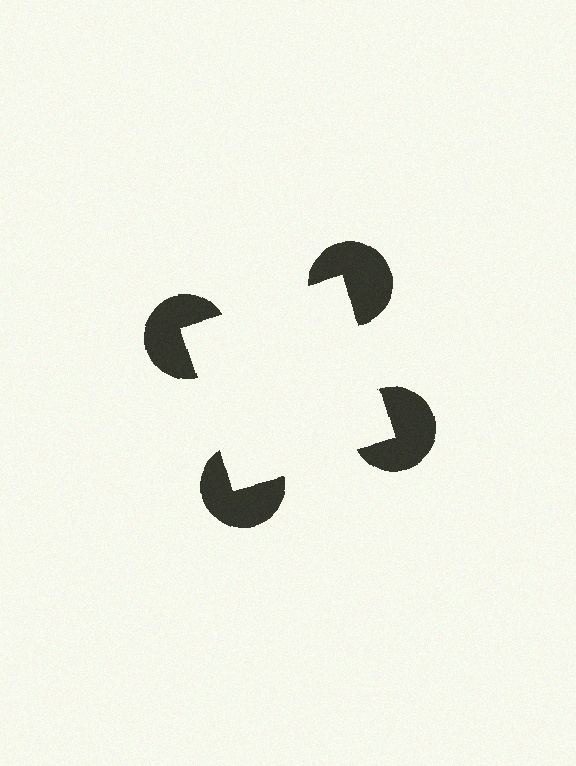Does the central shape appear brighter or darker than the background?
It typically appears slightly brighter than the background, even though no actual brightness change is drawn.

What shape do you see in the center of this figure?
An illusory square — its edges are inferred from the aligned wedge cuts in the pac-man discs, not physically drawn.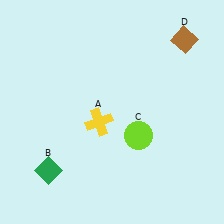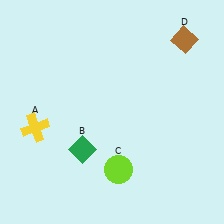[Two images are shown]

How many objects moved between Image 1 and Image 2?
3 objects moved between the two images.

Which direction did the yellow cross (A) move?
The yellow cross (A) moved left.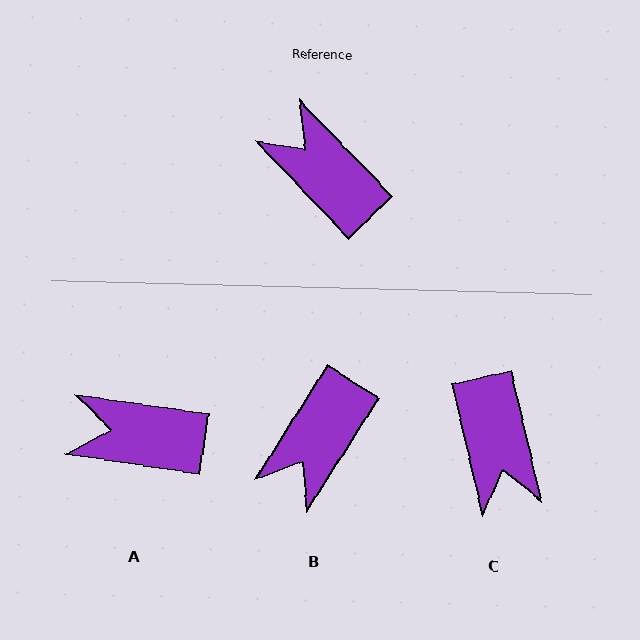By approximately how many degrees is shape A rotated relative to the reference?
Approximately 38 degrees counter-clockwise.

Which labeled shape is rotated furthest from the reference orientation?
C, about 149 degrees away.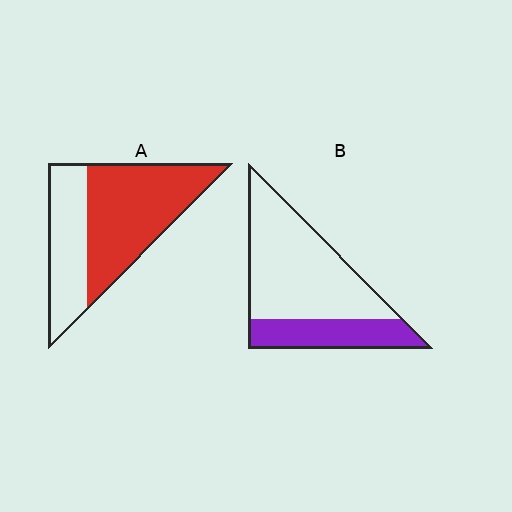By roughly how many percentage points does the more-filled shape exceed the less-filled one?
By roughly 35 percentage points (A over B).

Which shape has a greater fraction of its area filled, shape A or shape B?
Shape A.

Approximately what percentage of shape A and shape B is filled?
A is approximately 60% and B is approximately 30%.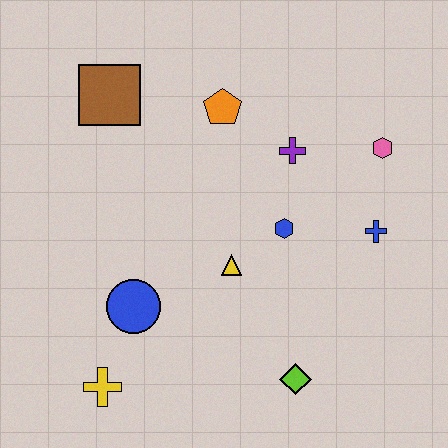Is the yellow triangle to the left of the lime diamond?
Yes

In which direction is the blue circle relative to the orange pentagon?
The blue circle is below the orange pentagon.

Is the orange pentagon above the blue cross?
Yes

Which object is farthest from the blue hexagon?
The yellow cross is farthest from the blue hexagon.